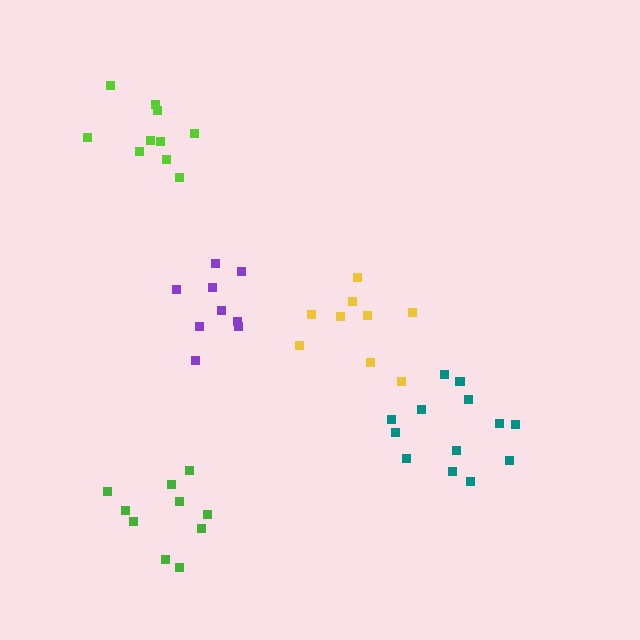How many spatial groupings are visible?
There are 5 spatial groupings.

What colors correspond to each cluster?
The clusters are colored: purple, yellow, lime, green, teal.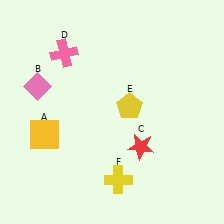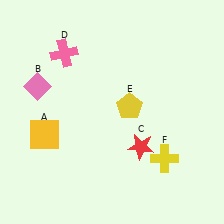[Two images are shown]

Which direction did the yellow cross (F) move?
The yellow cross (F) moved right.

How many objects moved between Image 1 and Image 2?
1 object moved between the two images.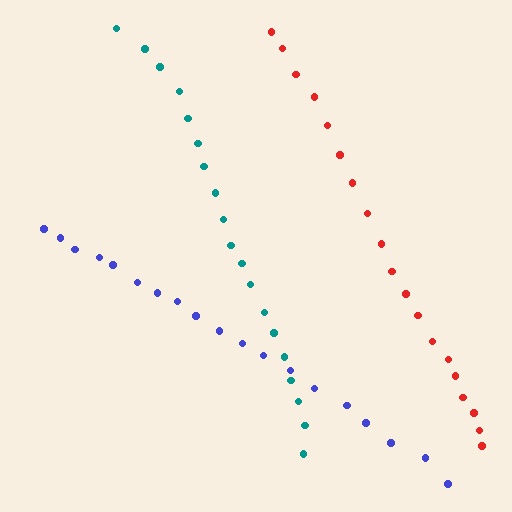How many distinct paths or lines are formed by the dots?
There are 3 distinct paths.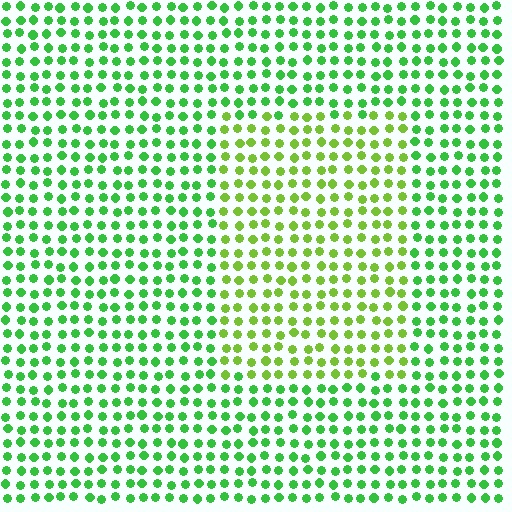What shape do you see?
I see a rectangle.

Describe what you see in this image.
The image is filled with small green elements in a uniform arrangement. A rectangle-shaped region is visible where the elements are tinted to a slightly different hue, forming a subtle color boundary.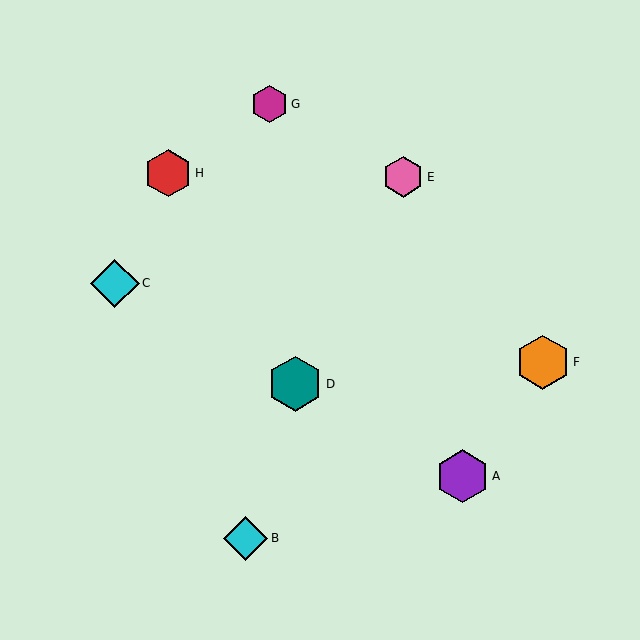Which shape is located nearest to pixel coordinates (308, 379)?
The teal hexagon (labeled D) at (295, 384) is nearest to that location.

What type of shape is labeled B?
Shape B is a cyan diamond.